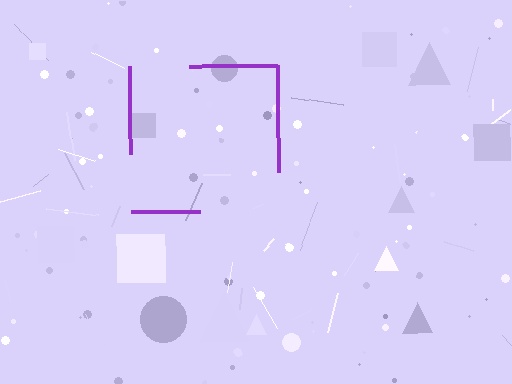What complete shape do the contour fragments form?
The contour fragments form a square.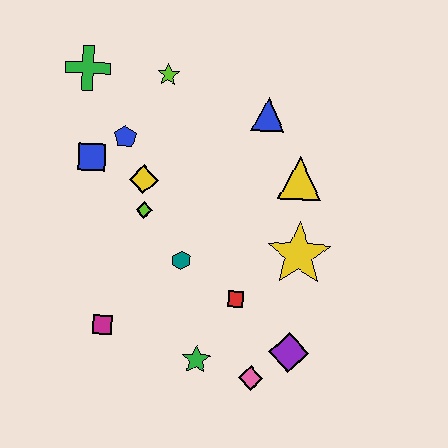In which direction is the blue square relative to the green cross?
The blue square is below the green cross.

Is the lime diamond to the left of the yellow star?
Yes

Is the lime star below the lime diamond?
No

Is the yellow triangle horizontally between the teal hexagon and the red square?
No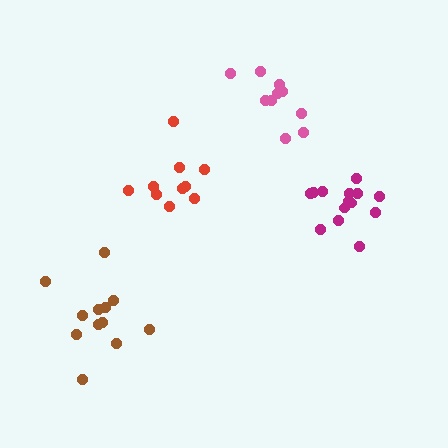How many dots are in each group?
Group 1: 10 dots, Group 2: 10 dots, Group 3: 12 dots, Group 4: 14 dots (46 total).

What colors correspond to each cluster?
The clusters are colored: red, pink, brown, magenta.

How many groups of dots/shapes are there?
There are 4 groups.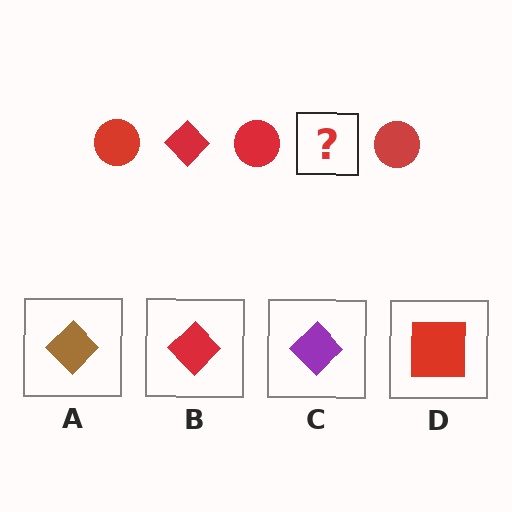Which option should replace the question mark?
Option B.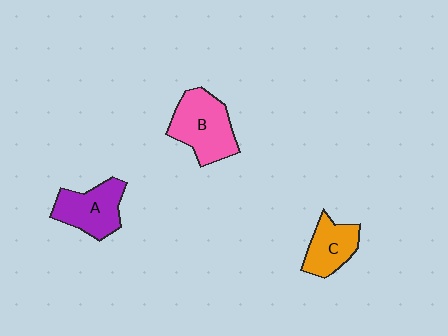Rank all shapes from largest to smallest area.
From largest to smallest: B (pink), A (purple), C (orange).